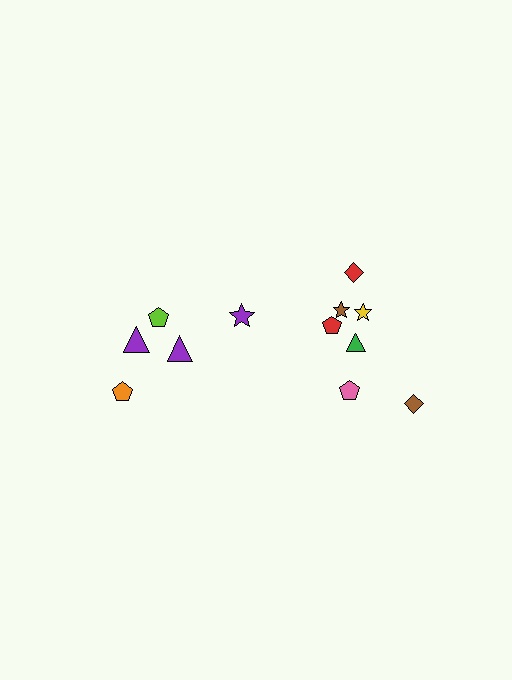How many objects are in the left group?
There are 5 objects.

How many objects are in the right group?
There are 7 objects.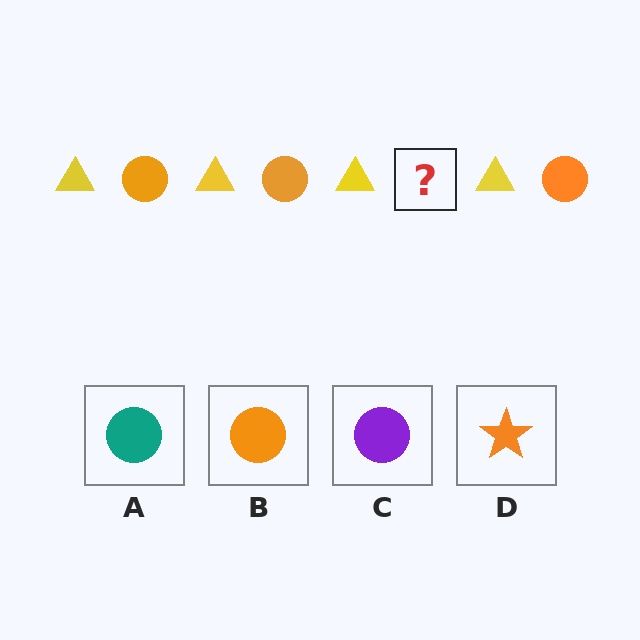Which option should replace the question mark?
Option B.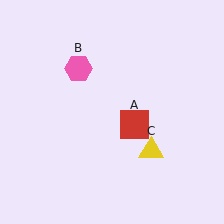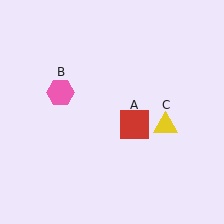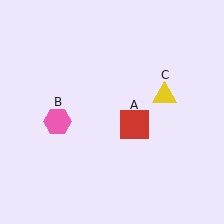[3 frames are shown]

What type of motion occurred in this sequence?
The pink hexagon (object B), yellow triangle (object C) rotated counterclockwise around the center of the scene.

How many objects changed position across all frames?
2 objects changed position: pink hexagon (object B), yellow triangle (object C).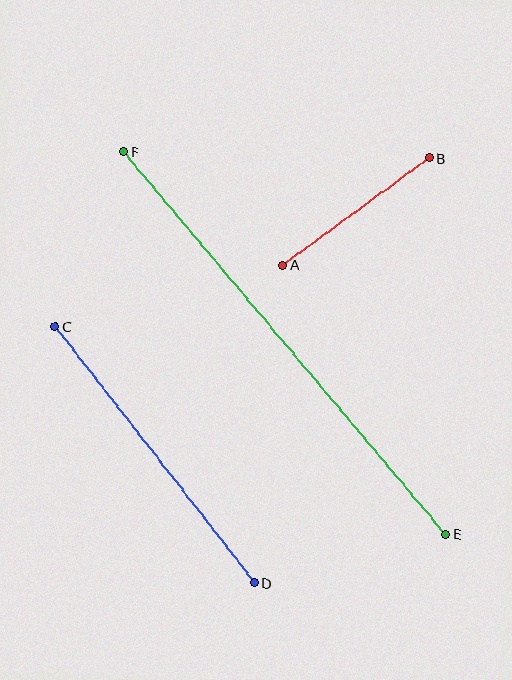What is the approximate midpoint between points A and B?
The midpoint is at approximately (356, 212) pixels.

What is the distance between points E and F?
The distance is approximately 500 pixels.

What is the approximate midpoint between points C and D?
The midpoint is at approximately (155, 455) pixels.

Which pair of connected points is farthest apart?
Points E and F are farthest apart.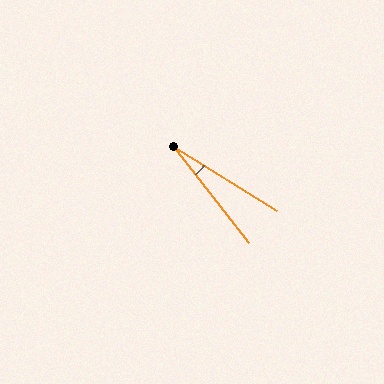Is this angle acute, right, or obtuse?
It is acute.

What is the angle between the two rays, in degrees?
Approximately 20 degrees.